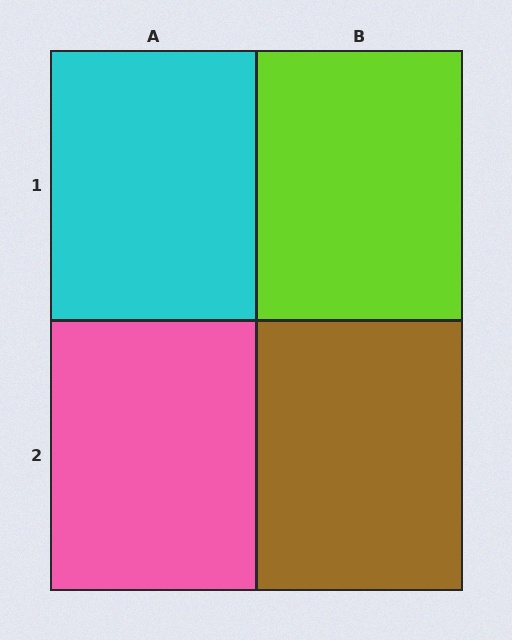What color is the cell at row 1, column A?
Cyan.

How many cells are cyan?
1 cell is cyan.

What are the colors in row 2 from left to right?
Pink, brown.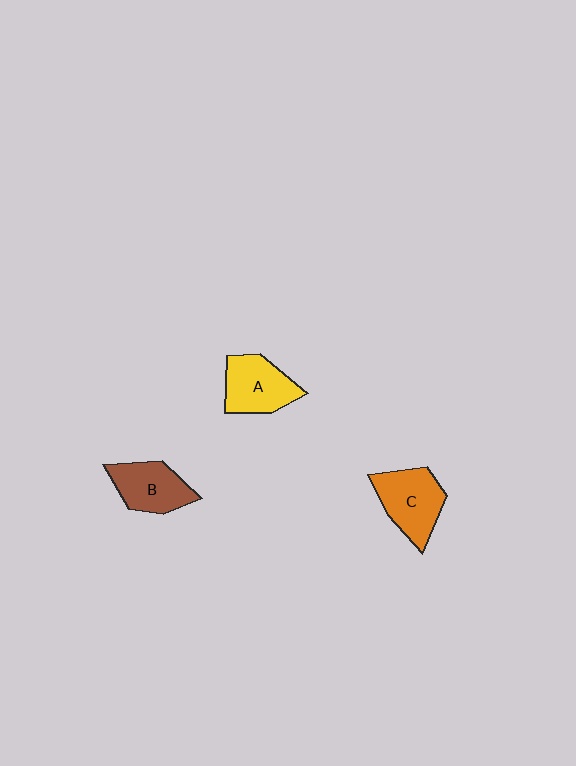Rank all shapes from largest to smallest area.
From largest to smallest: C (orange), A (yellow), B (brown).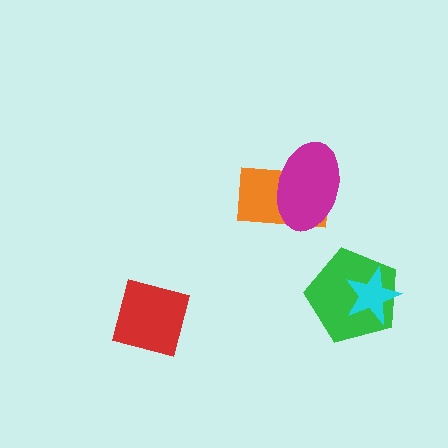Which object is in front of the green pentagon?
The cyan star is in front of the green pentagon.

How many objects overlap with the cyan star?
1 object overlaps with the cyan star.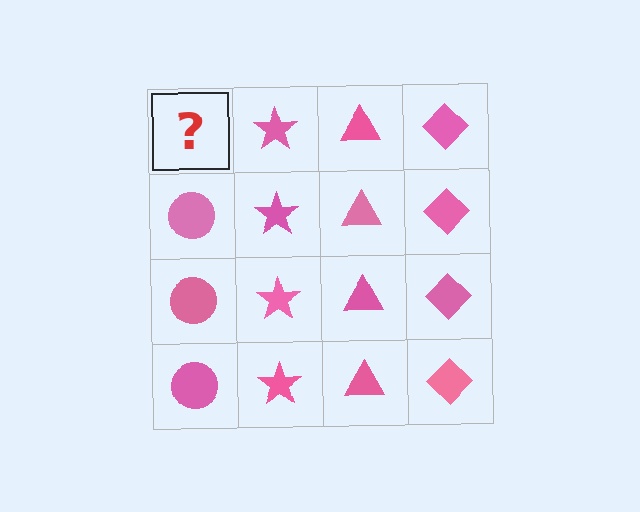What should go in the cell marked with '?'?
The missing cell should contain a pink circle.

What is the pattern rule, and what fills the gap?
The rule is that each column has a consistent shape. The gap should be filled with a pink circle.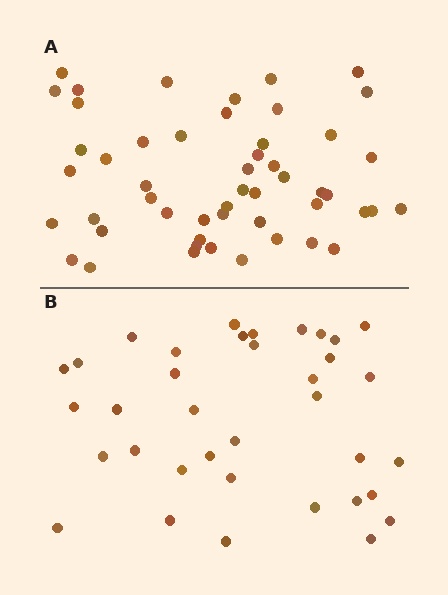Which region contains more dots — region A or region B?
Region A (the top region) has more dots.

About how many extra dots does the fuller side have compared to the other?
Region A has approximately 15 more dots than region B.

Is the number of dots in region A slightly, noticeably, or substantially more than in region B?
Region A has noticeably more, but not dramatically so. The ratio is roughly 1.4 to 1.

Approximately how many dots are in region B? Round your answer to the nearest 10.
About 40 dots. (The exact count is 36, which rounds to 40.)